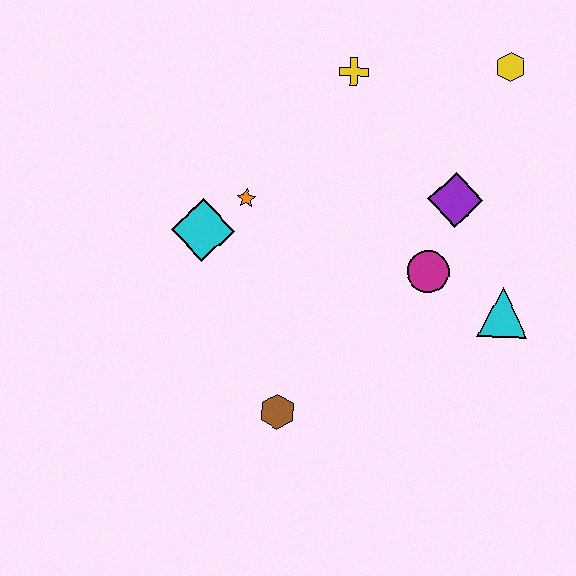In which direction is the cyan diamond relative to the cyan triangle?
The cyan diamond is to the left of the cyan triangle.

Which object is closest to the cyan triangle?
The magenta circle is closest to the cyan triangle.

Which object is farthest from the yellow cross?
The brown hexagon is farthest from the yellow cross.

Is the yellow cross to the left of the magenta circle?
Yes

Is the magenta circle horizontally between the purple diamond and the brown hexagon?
Yes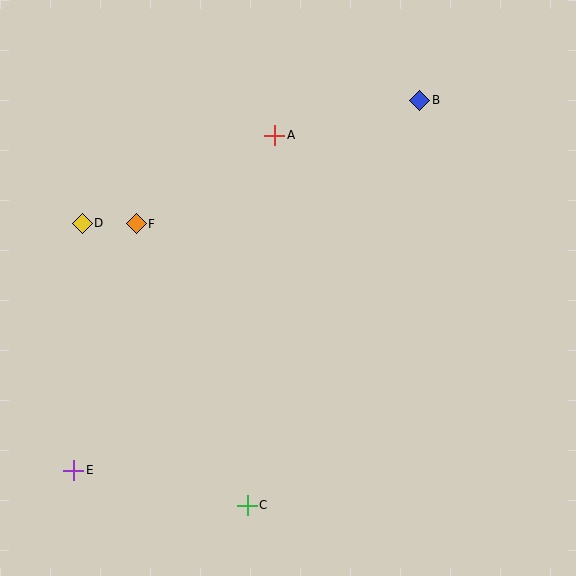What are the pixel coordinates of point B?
Point B is at (420, 100).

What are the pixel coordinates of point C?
Point C is at (247, 505).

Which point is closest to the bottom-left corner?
Point E is closest to the bottom-left corner.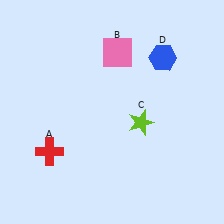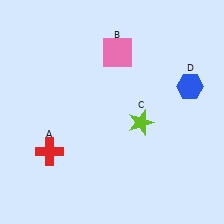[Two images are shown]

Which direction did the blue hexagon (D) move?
The blue hexagon (D) moved down.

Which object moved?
The blue hexagon (D) moved down.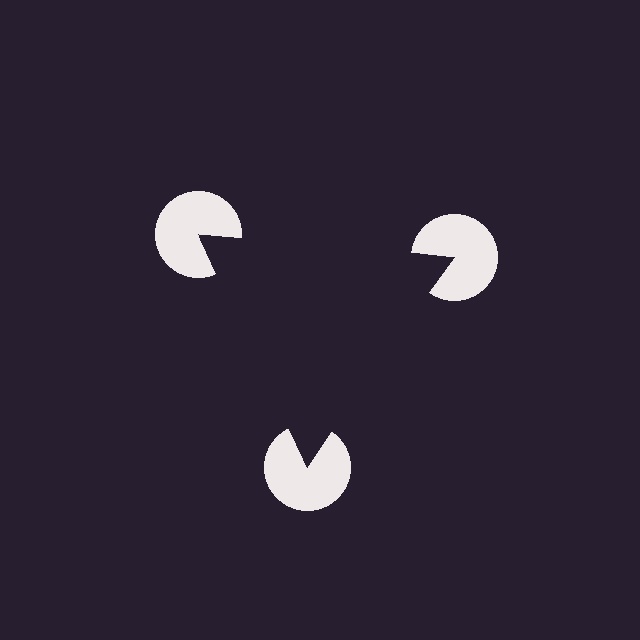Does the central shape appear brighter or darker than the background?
It typically appears slightly darker than the background, even though no actual brightness change is drawn.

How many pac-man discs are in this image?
There are 3 — one at each vertex of the illusory triangle.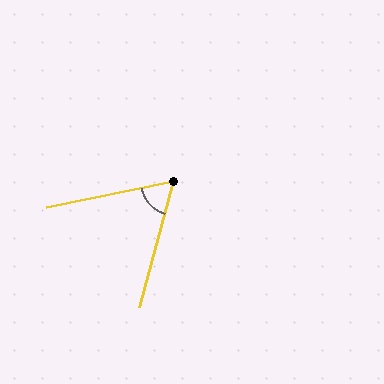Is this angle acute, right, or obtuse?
It is acute.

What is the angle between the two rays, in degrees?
Approximately 63 degrees.